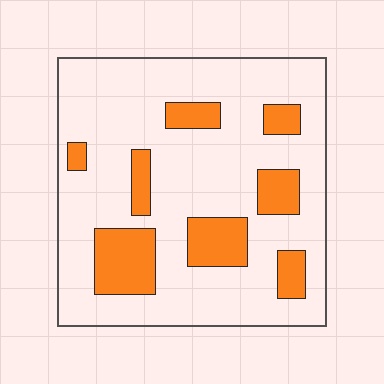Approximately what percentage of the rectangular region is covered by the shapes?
Approximately 20%.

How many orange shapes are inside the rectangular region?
8.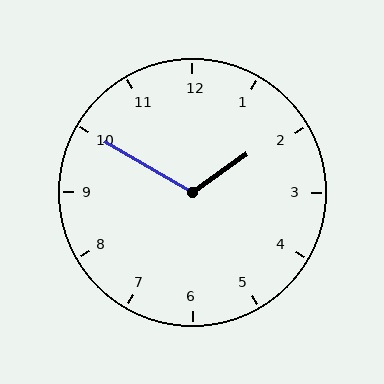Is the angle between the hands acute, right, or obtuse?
It is obtuse.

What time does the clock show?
1:50.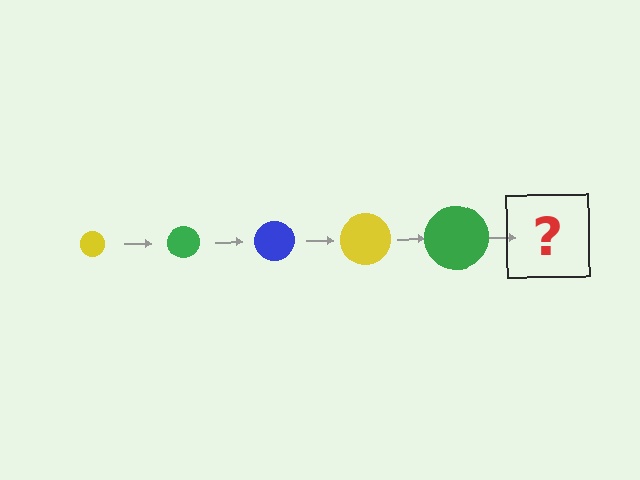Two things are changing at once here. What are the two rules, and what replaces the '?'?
The two rules are that the circle grows larger each step and the color cycles through yellow, green, and blue. The '?' should be a blue circle, larger than the previous one.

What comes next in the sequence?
The next element should be a blue circle, larger than the previous one.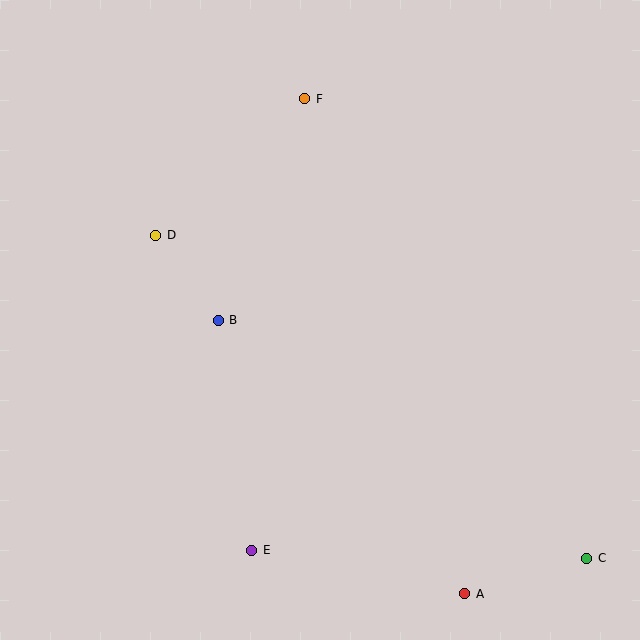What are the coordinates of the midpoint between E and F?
The midpoint between E and F is at (278, 324).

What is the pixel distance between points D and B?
The distance between D and B is 106 pixels.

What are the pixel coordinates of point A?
Point A is at (465, 594).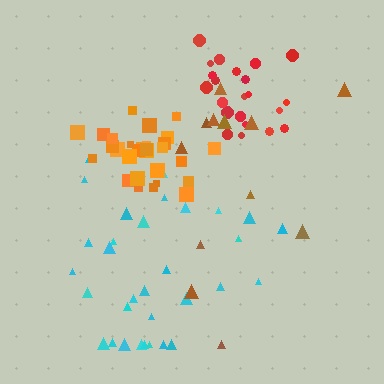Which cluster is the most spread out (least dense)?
Brown.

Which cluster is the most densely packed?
Orange.